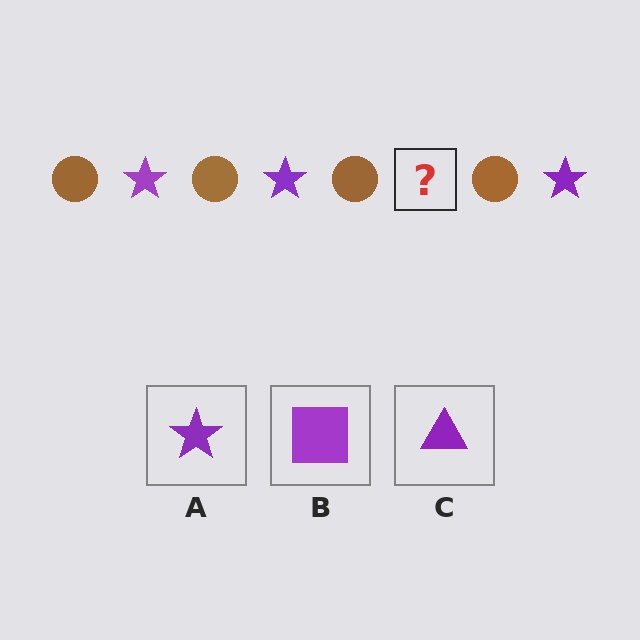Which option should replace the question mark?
Option A.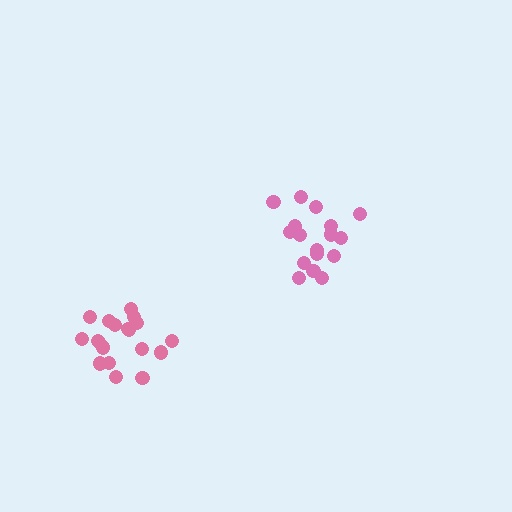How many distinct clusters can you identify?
There are 2 distinct clusters.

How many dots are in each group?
Group 1: 17 dots, Group 2: 19 dots (36 total).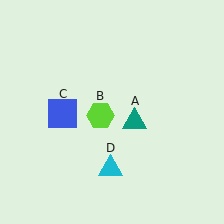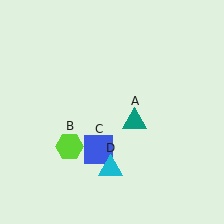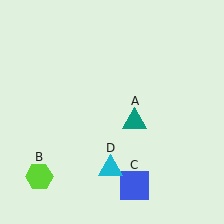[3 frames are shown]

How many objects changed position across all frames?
2 objects changed position: lime hexagon (object B), blue square (object C).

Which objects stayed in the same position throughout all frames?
Teal triangle (object A) and cyan triangle (object D) remained stationary.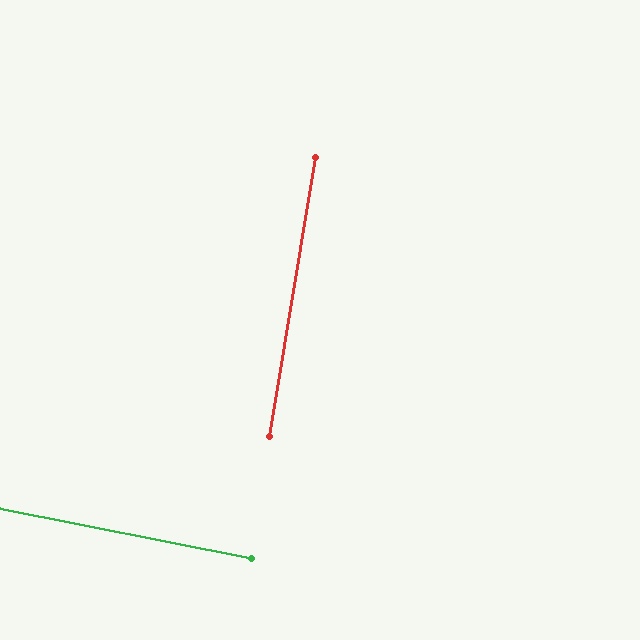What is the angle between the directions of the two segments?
Approximately 88 degrees.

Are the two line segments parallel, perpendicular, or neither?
Perpendicular — they meet at approximately 88°.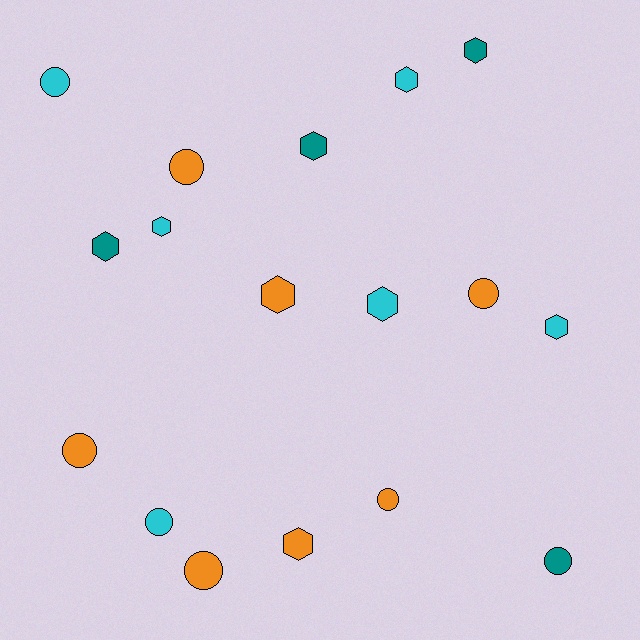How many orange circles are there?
There are 5 orange circles.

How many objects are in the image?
There are 17 objects.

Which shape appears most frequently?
Hexagon, with 9 objects.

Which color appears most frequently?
Orange, with 7 objects.